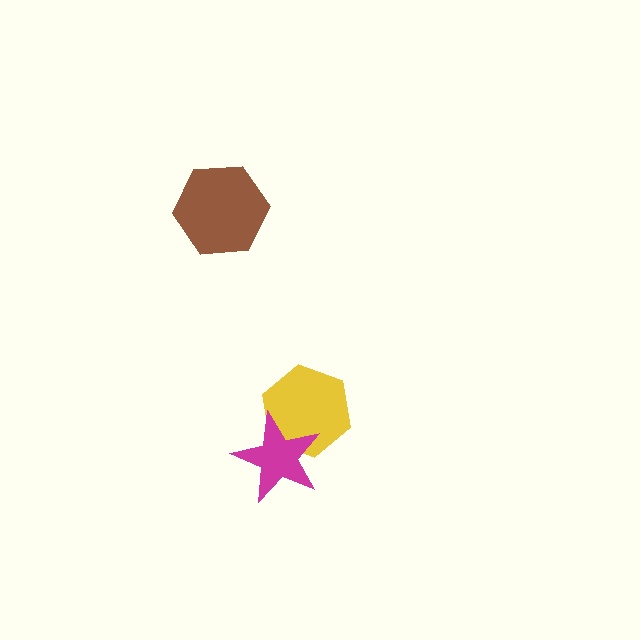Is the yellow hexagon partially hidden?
Yes, it is partially covered by another shape.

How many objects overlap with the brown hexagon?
0 objects overlap with the brown hexagon.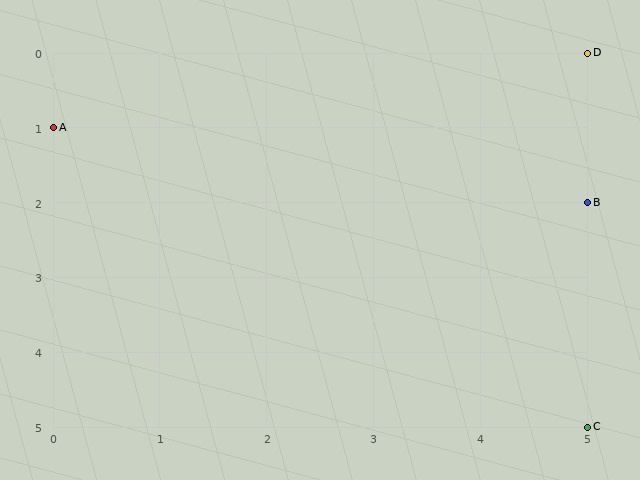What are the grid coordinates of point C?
Point C is at grid coordinates (5, 5).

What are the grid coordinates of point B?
Point B is at grid coordinates (5, 2).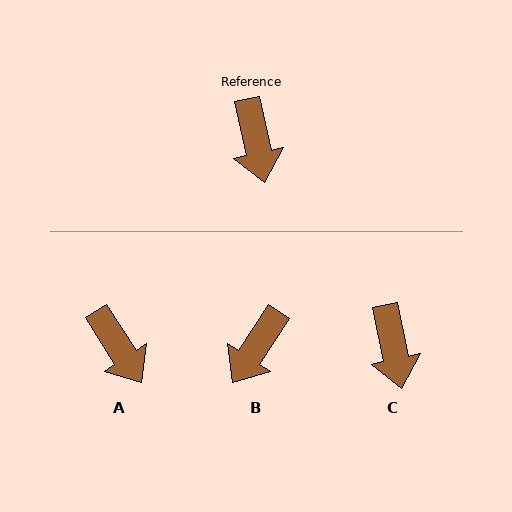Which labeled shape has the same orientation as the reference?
C.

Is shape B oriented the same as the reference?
No, it is off by about 45 degrees.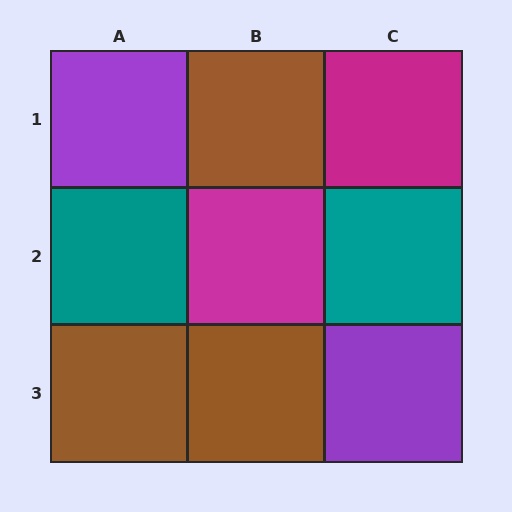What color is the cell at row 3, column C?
Purple.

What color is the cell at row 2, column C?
Teal.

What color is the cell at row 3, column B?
Brown.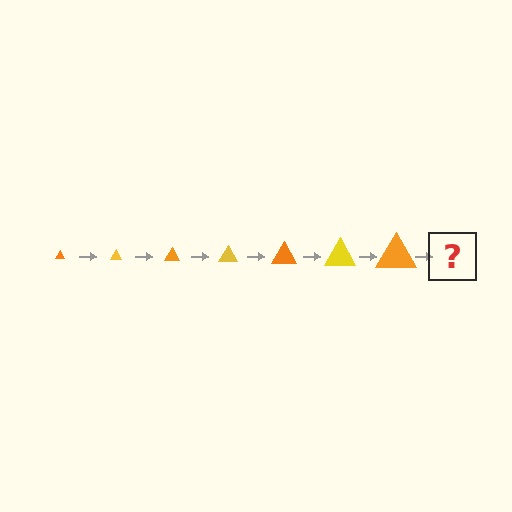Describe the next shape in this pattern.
It should be a yellow triangle, larger than the previous one.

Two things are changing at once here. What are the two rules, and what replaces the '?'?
The two rules are that the triangle grows larger each step and the color cycles through orange and yellow. The '?' should be a yellow triangle, larger than the previous one.